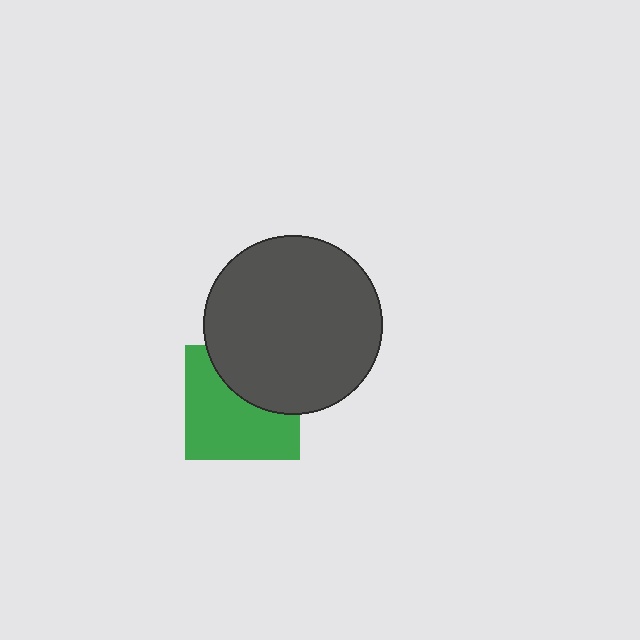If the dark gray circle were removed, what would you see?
You would see the complete green square.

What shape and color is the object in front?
The object in front is a dark gray circle.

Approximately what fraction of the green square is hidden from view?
Roughly 38% of the green square is hidden behind the dark gray circle.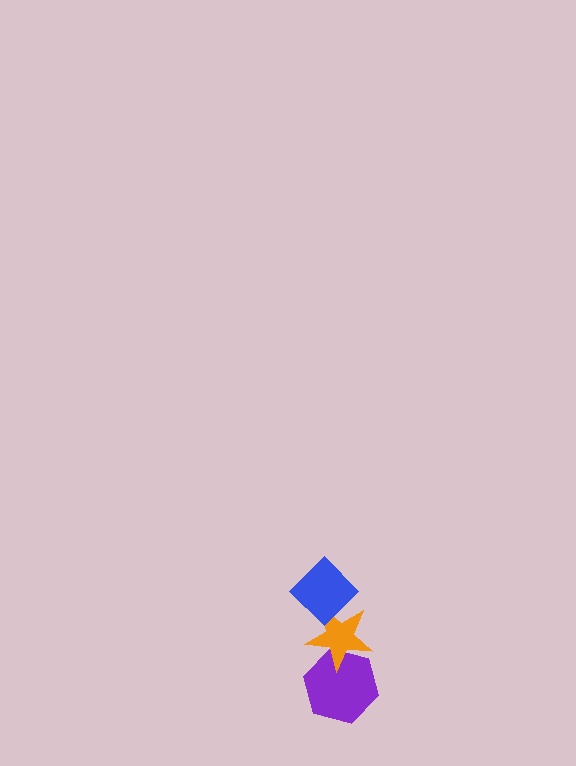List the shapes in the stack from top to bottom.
From top to bottom: the blue diamond, the orange star, the purple hexagon.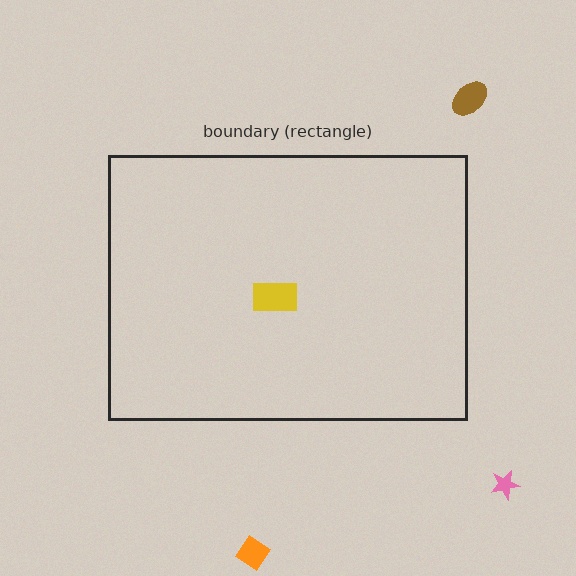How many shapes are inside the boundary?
1 inside, 3 outside.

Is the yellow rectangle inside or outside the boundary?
Inside.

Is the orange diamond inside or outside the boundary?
Outside.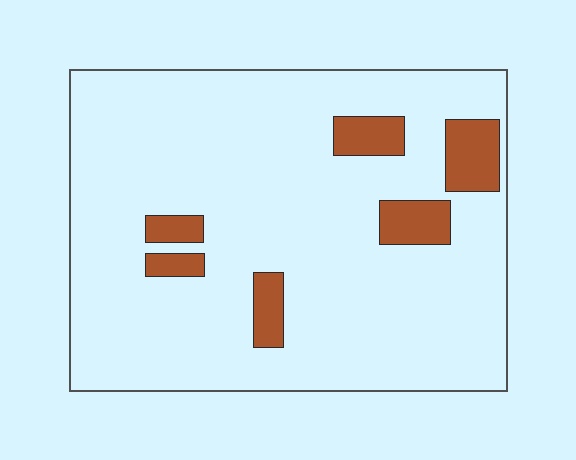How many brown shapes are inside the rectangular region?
6.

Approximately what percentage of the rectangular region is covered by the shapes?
Approximately 10%.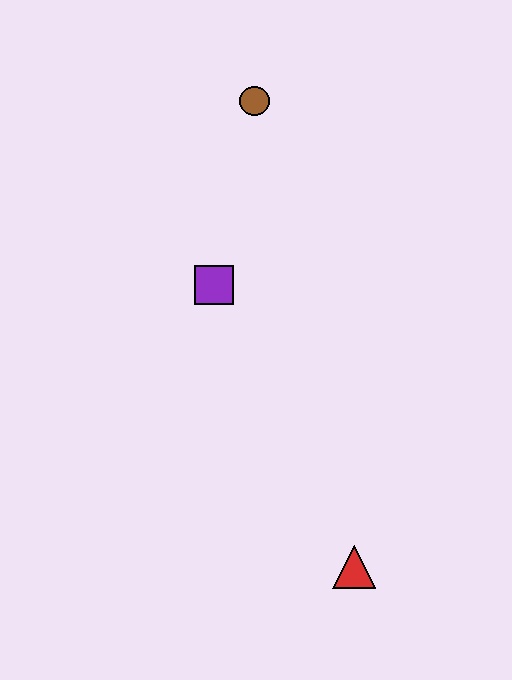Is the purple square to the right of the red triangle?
No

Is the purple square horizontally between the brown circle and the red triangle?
No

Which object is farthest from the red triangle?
The brown circle is farthest from the red triangle.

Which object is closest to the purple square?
The brown circle is closest to the purple square.